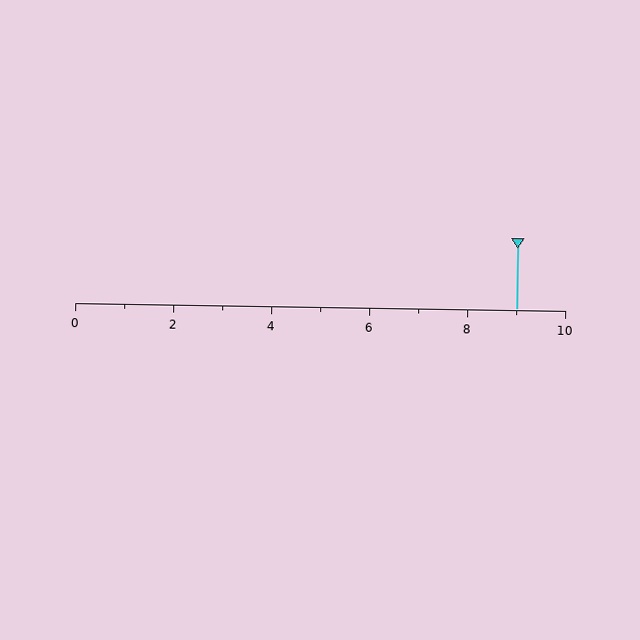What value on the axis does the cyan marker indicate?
The marker indicates approximately 9.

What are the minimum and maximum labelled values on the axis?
The axis runs from 0 to 10.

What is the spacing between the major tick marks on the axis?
The major ticks are spaced 2 apart.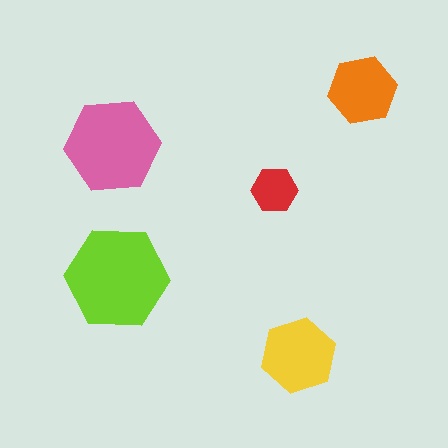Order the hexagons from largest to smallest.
the lime one, the pink one, the yellow one, the orange one, the red one.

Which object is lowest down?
The yellow hexagon is bottommost.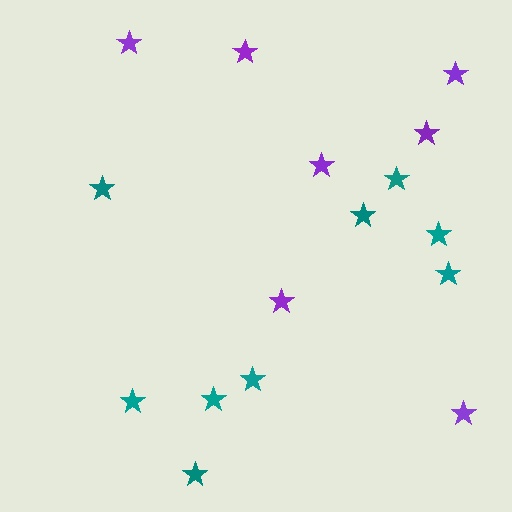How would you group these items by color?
There are 2 groups: one group of purple stars (7) and one group of teal stars (9).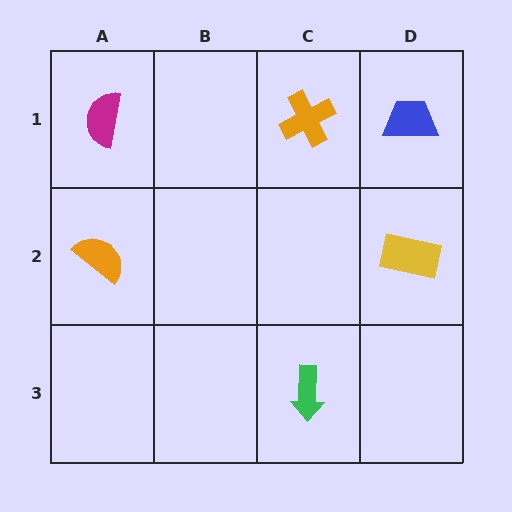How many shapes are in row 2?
2 shapes.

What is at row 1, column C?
An orange cross.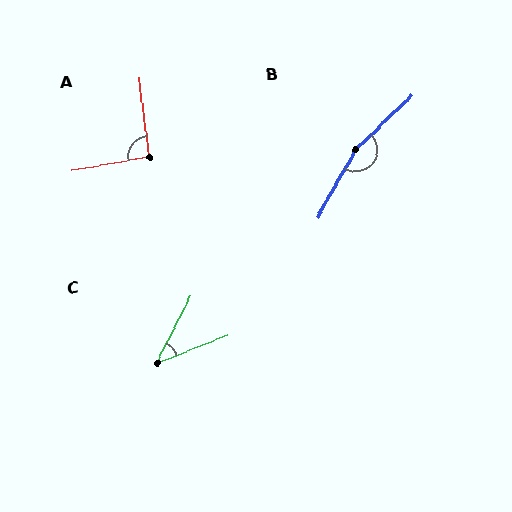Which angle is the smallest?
C, at approximately 41 degrees.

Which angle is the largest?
B, at approximately 163 degrees.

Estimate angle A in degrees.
Approximately 93 degrees.